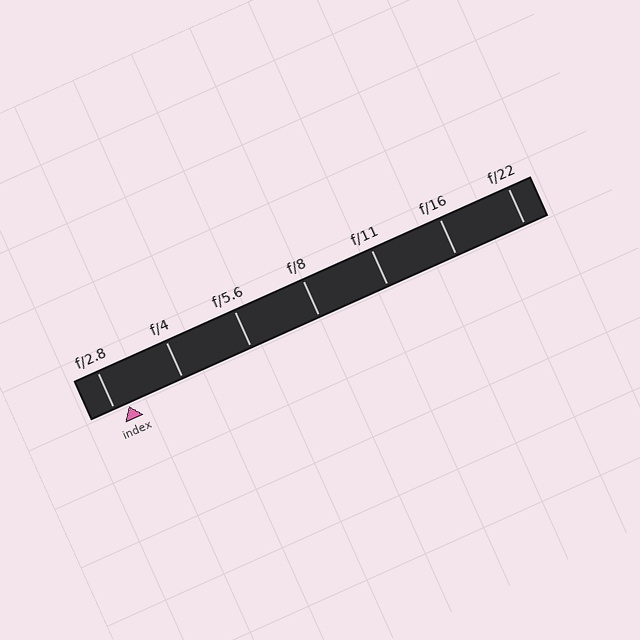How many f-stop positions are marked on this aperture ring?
There are 7 f-stop positions marked.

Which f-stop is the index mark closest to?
The index mark is closest to f/2.8.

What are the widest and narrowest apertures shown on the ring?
The widest aperture shown is f/2.8 and the narrowest is f/22.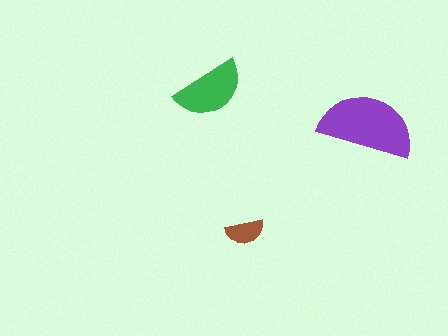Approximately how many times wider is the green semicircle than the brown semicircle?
About 2 times wider.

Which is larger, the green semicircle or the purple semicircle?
The purple one.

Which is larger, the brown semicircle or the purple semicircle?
The purple one.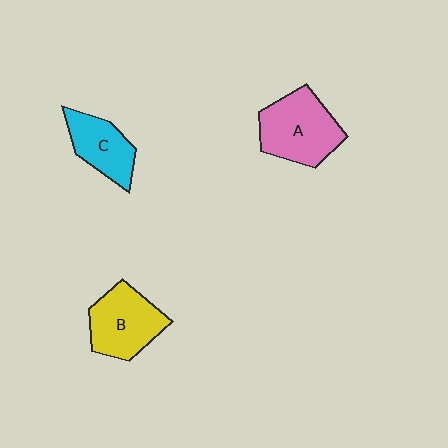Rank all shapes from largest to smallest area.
From largest to smallest: A (pink), B (yellow), C (cyan).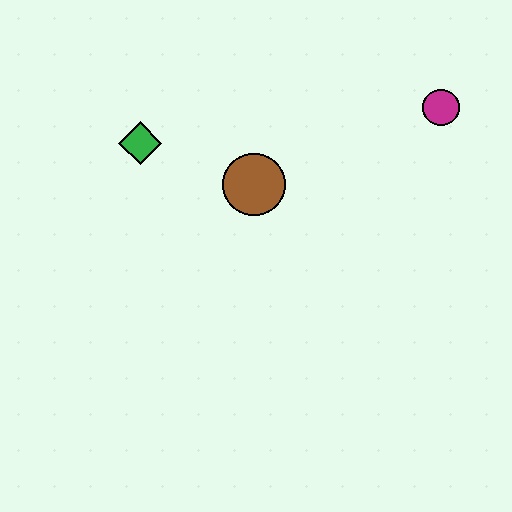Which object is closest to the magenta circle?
The brown circle is closest to the magenta circle.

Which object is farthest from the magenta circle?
The green diamond is farthest from the magenta circle.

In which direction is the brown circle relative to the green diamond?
The brown circle is to the right of the green diamond.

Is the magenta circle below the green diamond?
No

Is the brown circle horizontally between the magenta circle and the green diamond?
Yes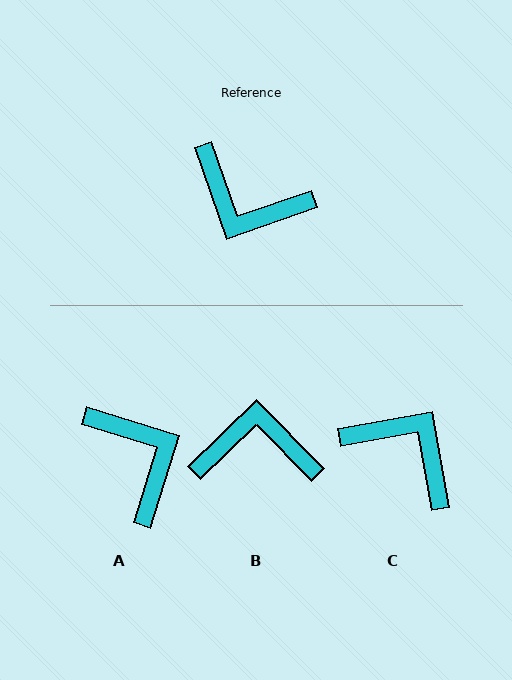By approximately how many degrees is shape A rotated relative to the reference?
Approximately 144 degrees counter-clockwise.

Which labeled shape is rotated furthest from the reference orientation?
C, about 171 degrees away.